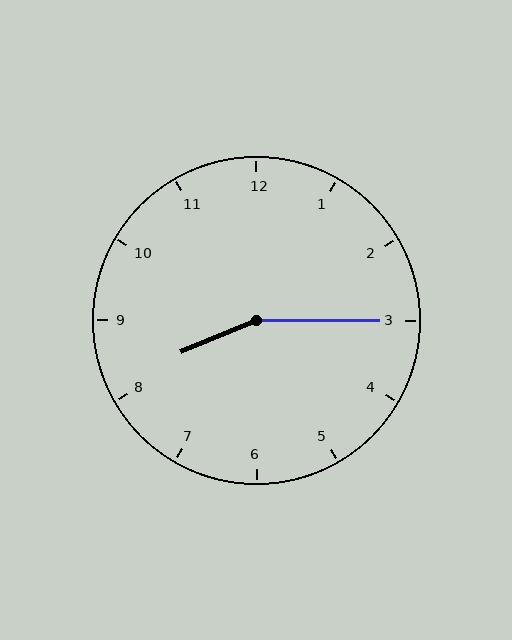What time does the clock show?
8:15.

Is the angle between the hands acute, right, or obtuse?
It is obtuse.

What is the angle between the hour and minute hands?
Approximately 158 degrees.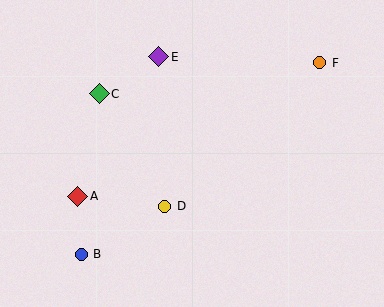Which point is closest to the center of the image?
Point D at (165, 206) is closest to the center.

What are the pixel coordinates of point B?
Point B is at (81, 254).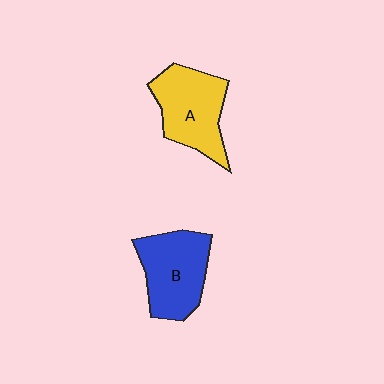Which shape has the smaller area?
Shape B (blue).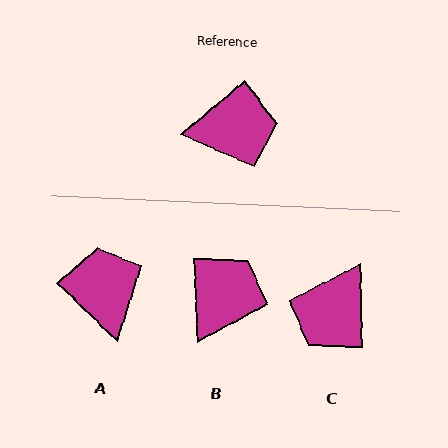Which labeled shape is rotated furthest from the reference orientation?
C, about 129 degrees away.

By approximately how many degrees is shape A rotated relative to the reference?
Approximately 96 degrees counter-clockwise.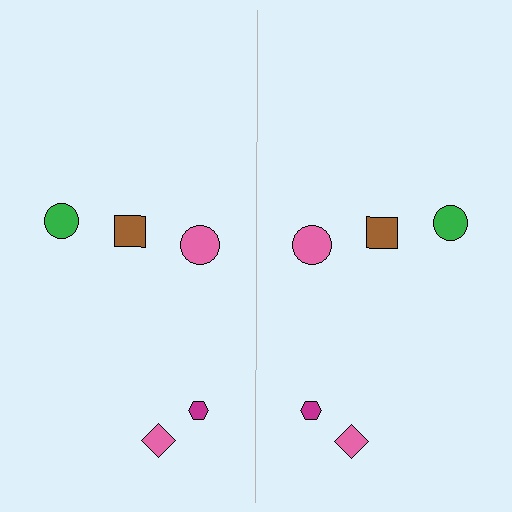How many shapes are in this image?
There are 10 shapes in this image.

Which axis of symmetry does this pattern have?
The pattern has a vertical axis of symmetry running through the center of the image.